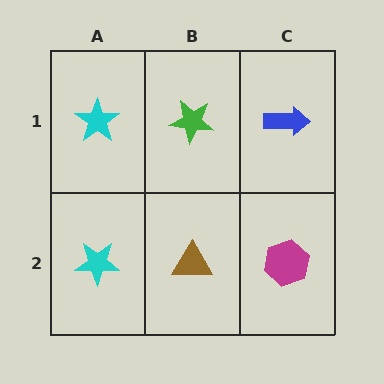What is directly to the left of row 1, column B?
A cyan star.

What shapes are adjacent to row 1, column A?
A cyan star (row 2, column A), a green star (row 1, column B).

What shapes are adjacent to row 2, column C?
A blue arrow (row 1, column C), a brown triangle (row 2, column B).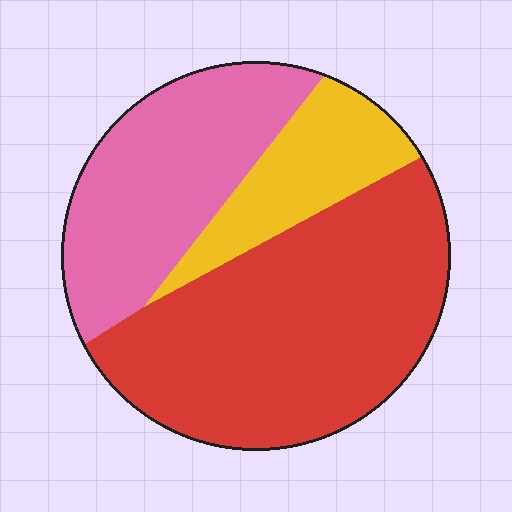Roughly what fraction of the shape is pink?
Pink takes up about one third (1/3) of the shape.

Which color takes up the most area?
Red, at roughly 55%.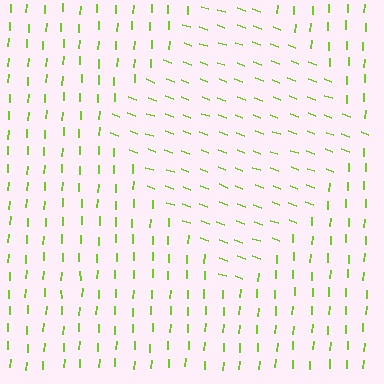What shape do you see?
I see a diamond.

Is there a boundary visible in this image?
Yes, there is a texture boundary formed by a change in line orientation.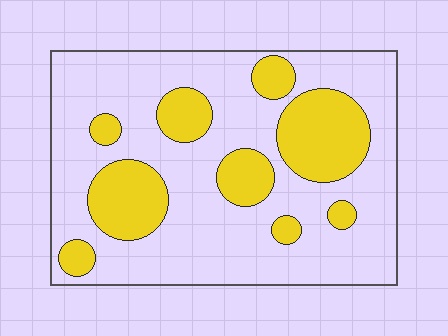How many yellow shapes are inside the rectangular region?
9.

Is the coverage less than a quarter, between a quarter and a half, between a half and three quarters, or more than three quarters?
Between a quarter and a half.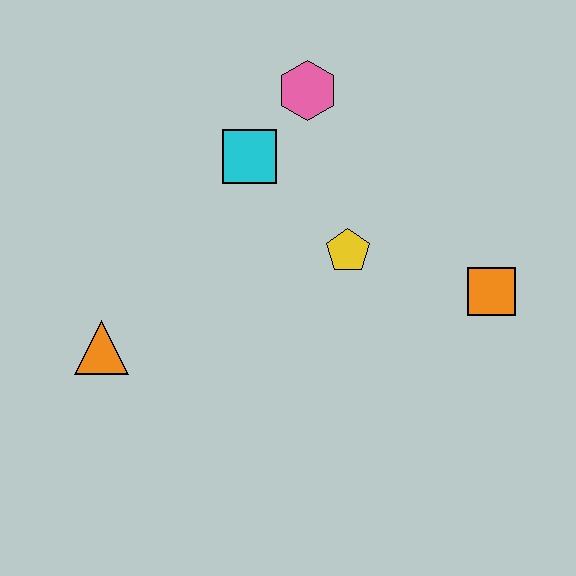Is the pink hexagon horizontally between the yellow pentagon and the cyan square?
Yes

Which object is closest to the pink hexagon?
The cyan square is closest to the pink hexagon.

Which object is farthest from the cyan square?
The orange square is farthest from the cyan square.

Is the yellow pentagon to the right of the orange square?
No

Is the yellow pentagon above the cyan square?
No